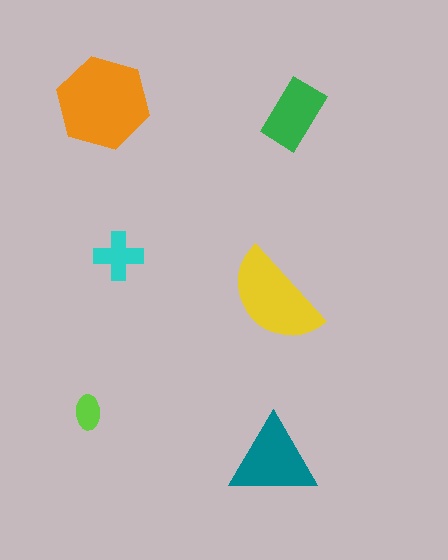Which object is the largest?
The orange hexagon.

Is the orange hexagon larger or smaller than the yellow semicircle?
Larger.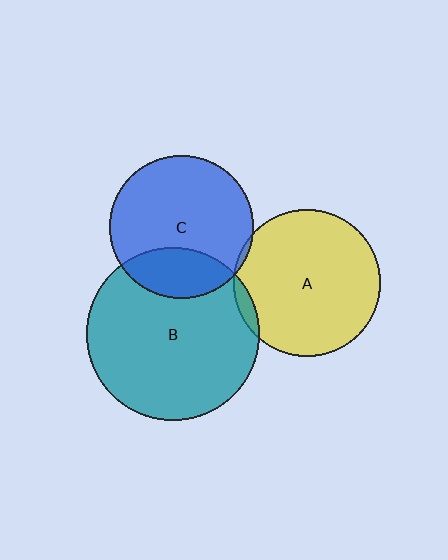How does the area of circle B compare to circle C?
Approximately 1.4 times.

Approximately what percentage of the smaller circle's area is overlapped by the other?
Approximately 25%.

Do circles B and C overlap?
Yes.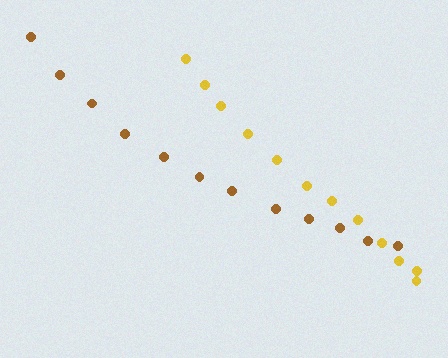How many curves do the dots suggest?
There are 2 distinct paths.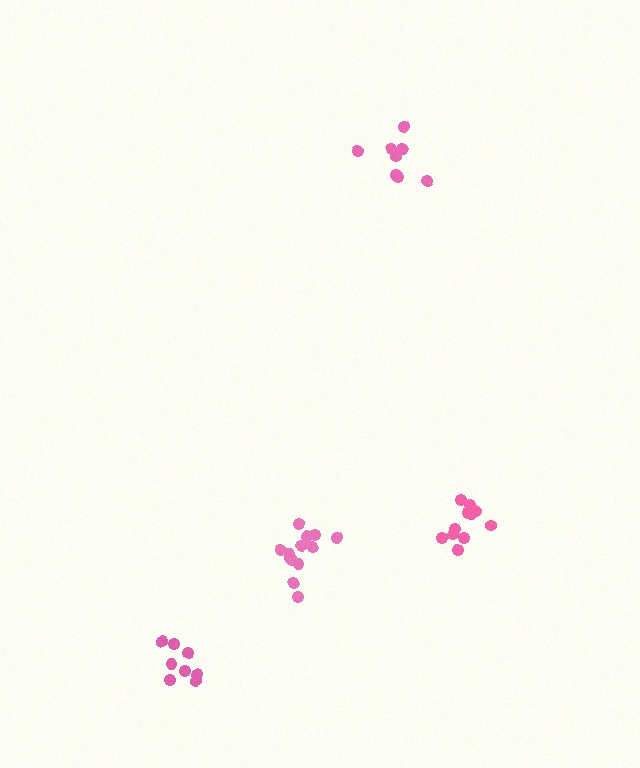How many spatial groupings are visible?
There are 4 spatial groupings.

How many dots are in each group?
Group 1: 11 dots, Group 2: 14 dots, Group 3: 9 dots, Group 4: 8 dots (42 total).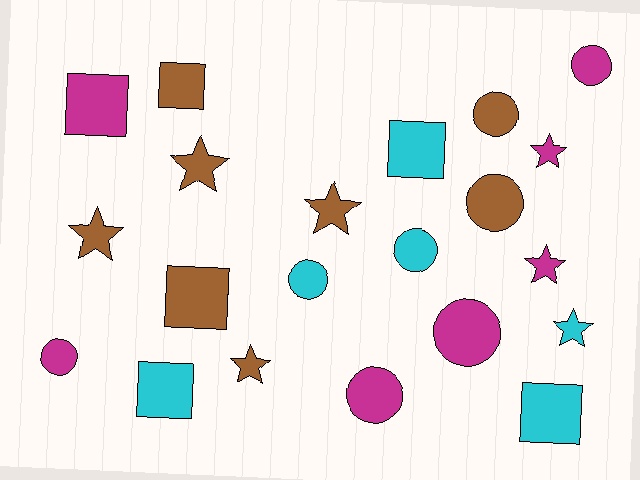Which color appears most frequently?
Brown, with 8 objects.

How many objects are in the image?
There are 21 objects.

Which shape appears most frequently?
Circle, with 8 objects.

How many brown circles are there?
There are 2 brown circles.